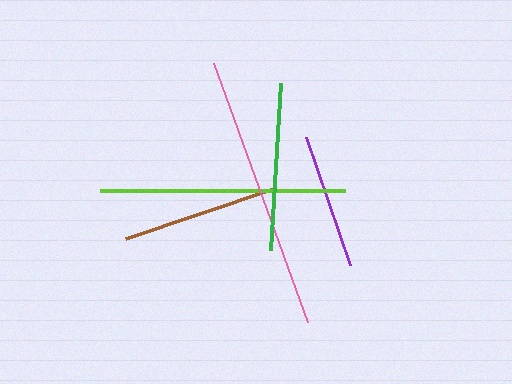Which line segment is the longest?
The pink line is the longest at approximately 276 pixels.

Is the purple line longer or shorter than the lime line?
The lime line is longer than the purple line.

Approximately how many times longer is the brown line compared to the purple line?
The brown line is approximately 1.2 times the length of the purple line.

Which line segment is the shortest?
The purple line is the shortest at approximately 135 pixels.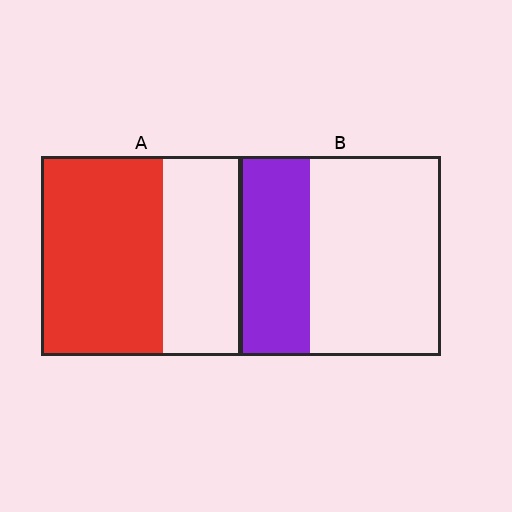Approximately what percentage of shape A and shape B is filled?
A is approximately 60% and B is approximately 35%.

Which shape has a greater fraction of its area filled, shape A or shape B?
Shape A.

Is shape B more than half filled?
No.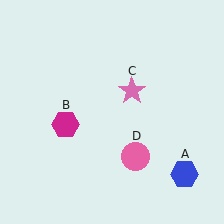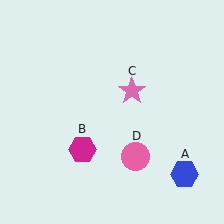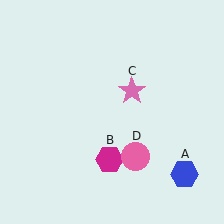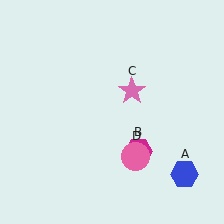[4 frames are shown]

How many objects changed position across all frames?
1 object changed position: magenta hexagon (object B).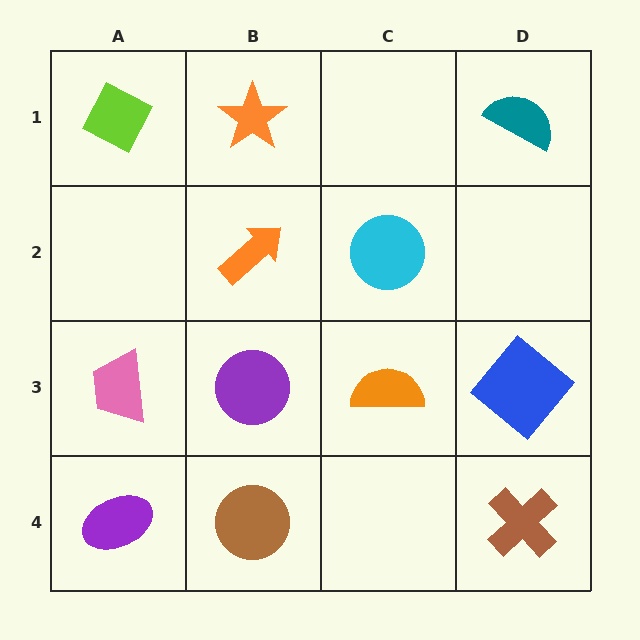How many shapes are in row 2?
2 shapes.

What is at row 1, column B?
An orange star.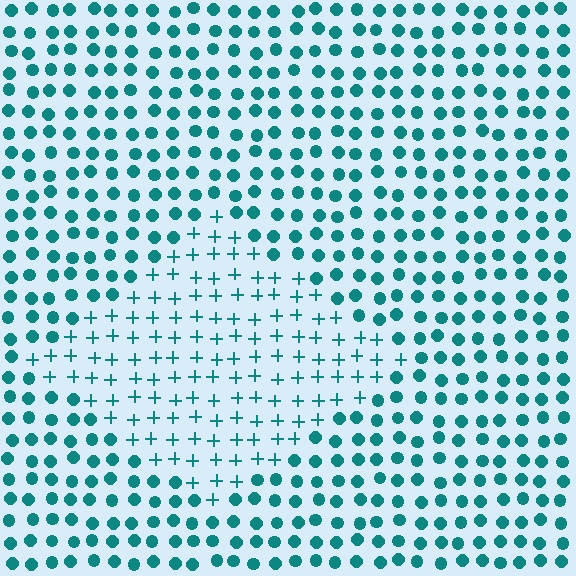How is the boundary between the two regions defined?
The boundary is defined by a change in element shape: plus signs inside vs. circles outside. All elements share the same color and spacing.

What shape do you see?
I see a diamond.